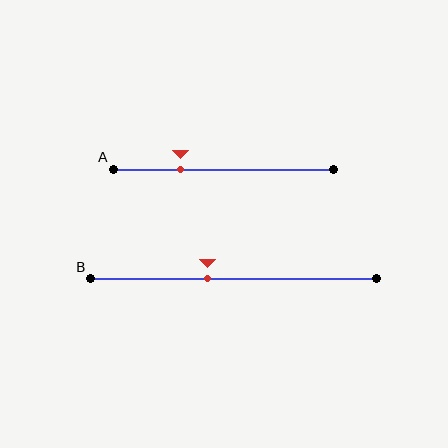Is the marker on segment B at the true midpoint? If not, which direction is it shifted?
No, the marker on segment B is shifted to the left by about 9% of the segment length.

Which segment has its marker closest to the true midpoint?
Segment B has its marker closest to the true midpoint.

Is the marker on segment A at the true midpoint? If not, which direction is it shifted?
No, the marker on segment A is shifted to the left by about 20% of the segment length.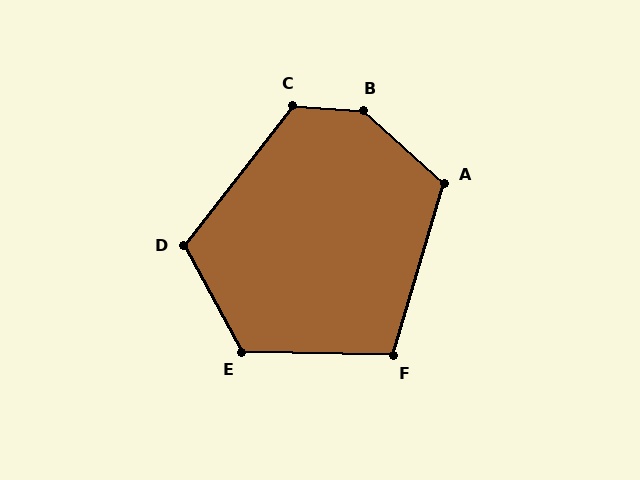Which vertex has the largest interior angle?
B, at approximately 141 degrees.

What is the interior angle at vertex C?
Approximately 125 degrees (obtuse).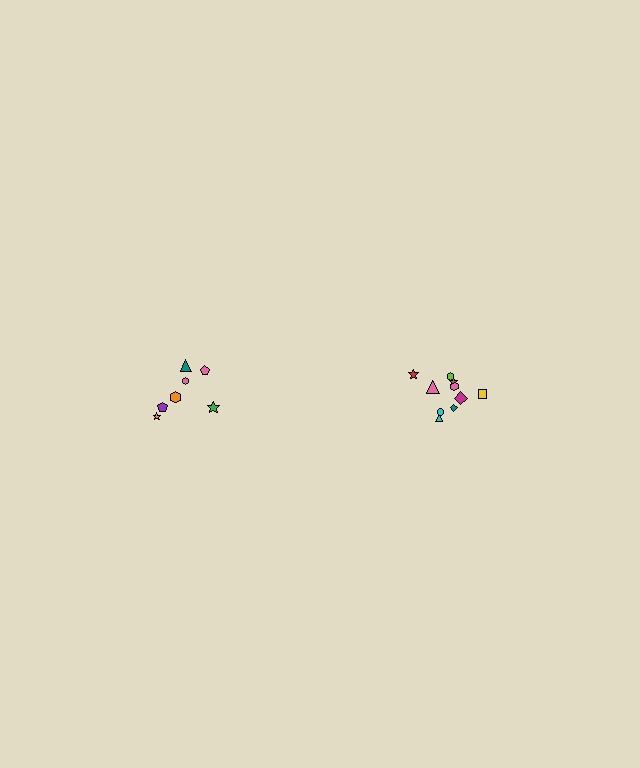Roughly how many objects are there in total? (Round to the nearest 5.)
Roughly 15 objects in total.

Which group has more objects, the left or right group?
The right group.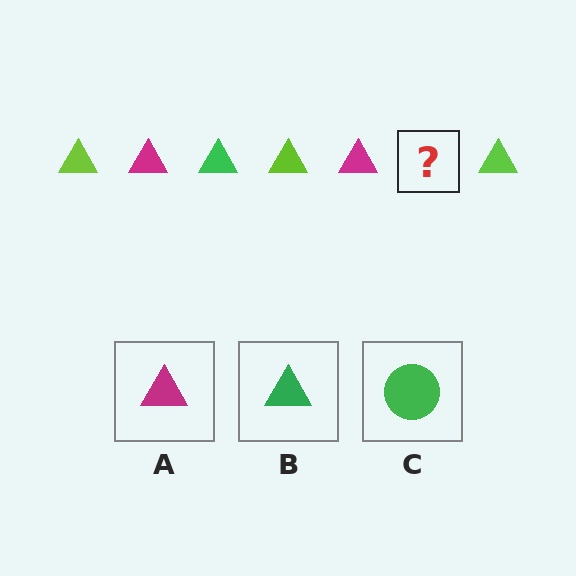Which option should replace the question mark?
Option B.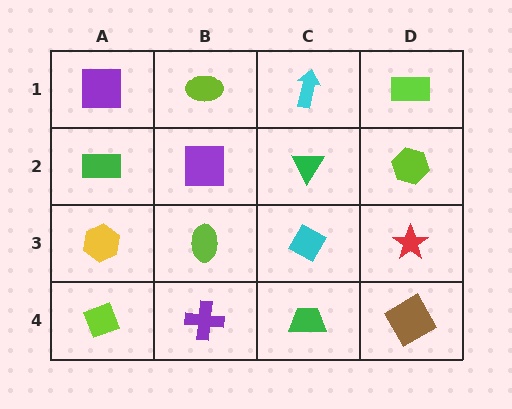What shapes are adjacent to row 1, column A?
A green rectangle (row 2, column A), a lime ellipse (row 1, column B).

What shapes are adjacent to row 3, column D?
A lime hexagon (row 2, column D), a brown diamond (row 4, column D), a cyan diamond (row 3, column C).